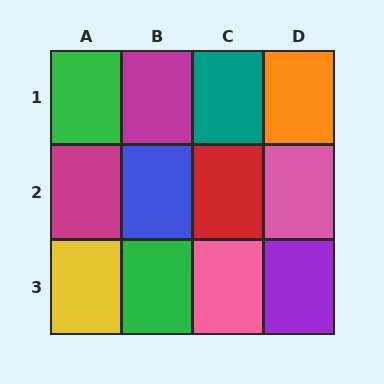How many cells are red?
1 cell is red.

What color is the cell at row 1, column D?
Orange.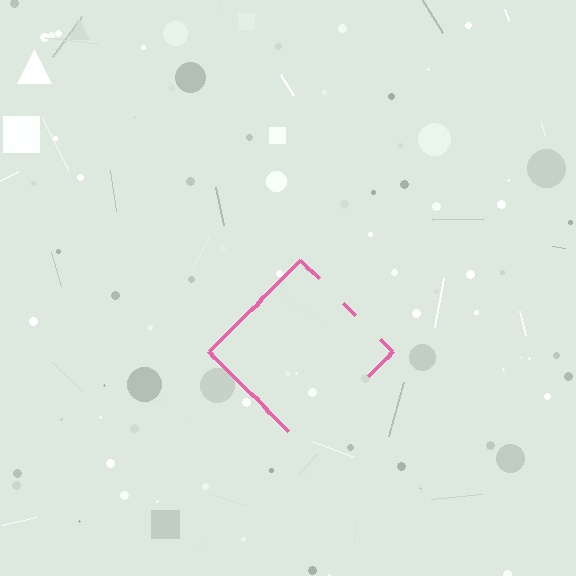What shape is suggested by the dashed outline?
The dashed outline suggests a diamond.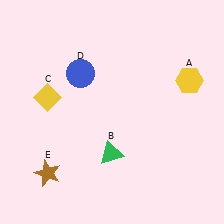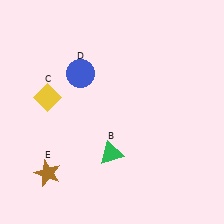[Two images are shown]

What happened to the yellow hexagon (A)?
The yellow hexagon (A) was removed in Image 2. It was in the top-right area of Image 1.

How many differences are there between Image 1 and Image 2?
There is 1 difference between the two images.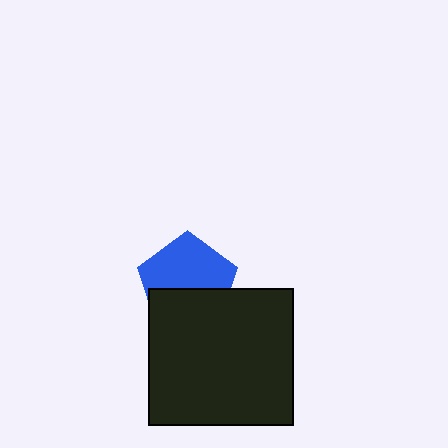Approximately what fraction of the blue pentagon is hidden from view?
Roughly 43% of the blue pentagon is hidden behind the black rectangle.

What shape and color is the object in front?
The object in front is a black rectangle.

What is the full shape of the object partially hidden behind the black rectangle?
The partially hidden object is a blue pentagon.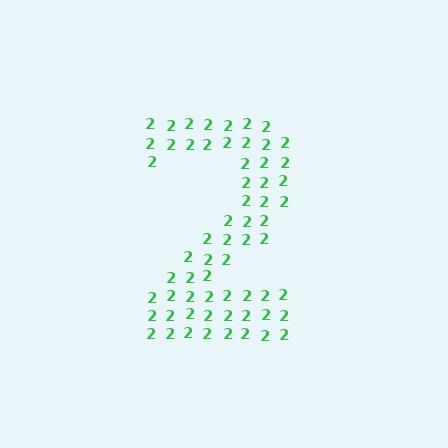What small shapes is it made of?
It is made of small digit 2's.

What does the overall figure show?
The overall figure shows the digit 2.